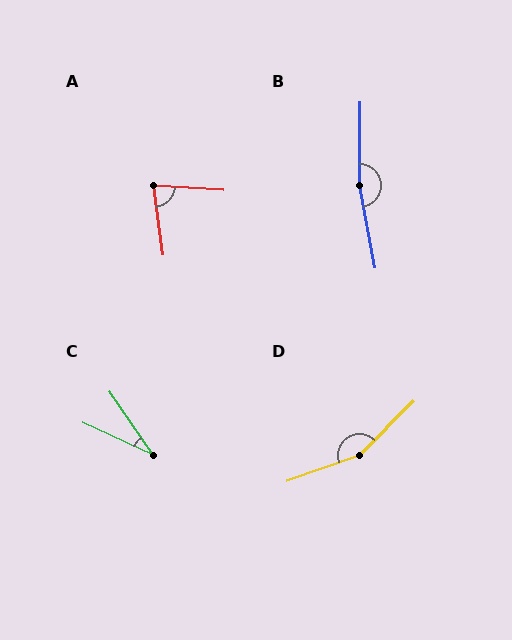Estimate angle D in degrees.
Approximately 155 degrees.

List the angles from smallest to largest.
C (31°), A (79°), D (155°), B (170°).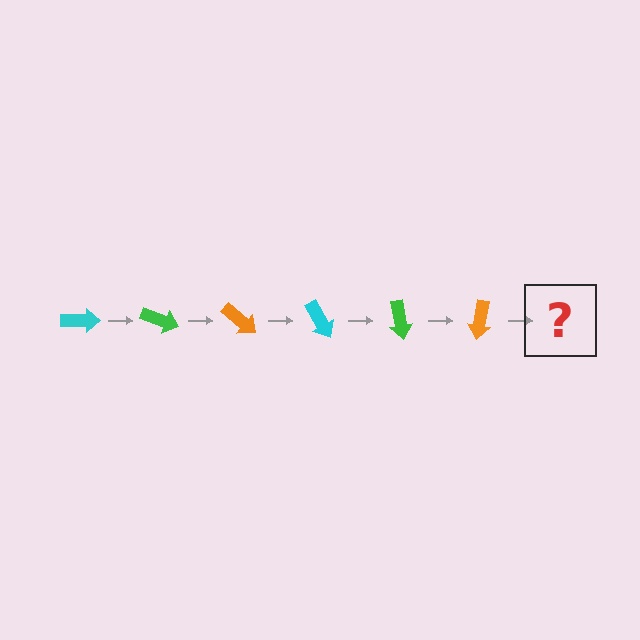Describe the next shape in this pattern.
It should be a cyan arrow, rotated 120 degrees from the start.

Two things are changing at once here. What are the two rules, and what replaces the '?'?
The two rules are that it rotates 20 degrees each step and the color cycles through cyan, green, and orange. The '?' should be a cyan arrow, rotated 120 degrees from the start.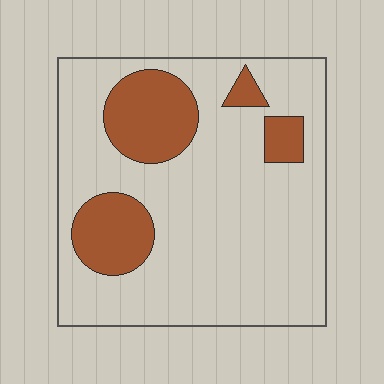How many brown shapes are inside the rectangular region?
4.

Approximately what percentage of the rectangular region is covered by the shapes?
Approximately 20%.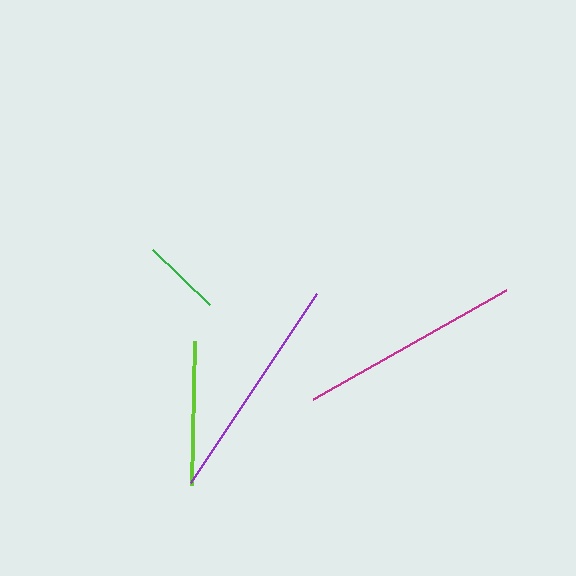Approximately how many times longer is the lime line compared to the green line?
The lime line is approximately 1.8 times the length of the green line.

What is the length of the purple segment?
The purple segment is approximately 227 pixels long.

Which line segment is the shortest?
The green line is the shortest at approximately 80 pixels.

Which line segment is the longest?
The purple line is the longest at approximately 227 pixels.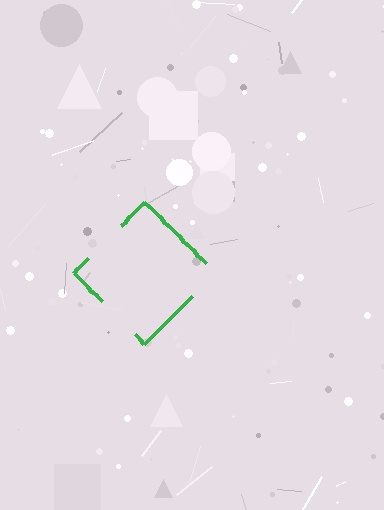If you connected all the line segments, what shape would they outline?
They would outline a diamond.